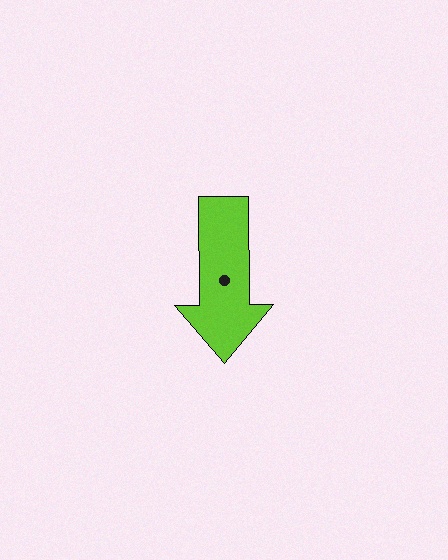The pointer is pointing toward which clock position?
Roughly 6 o'clock.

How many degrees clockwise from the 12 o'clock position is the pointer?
Approximately 180 degrees.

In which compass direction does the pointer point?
South.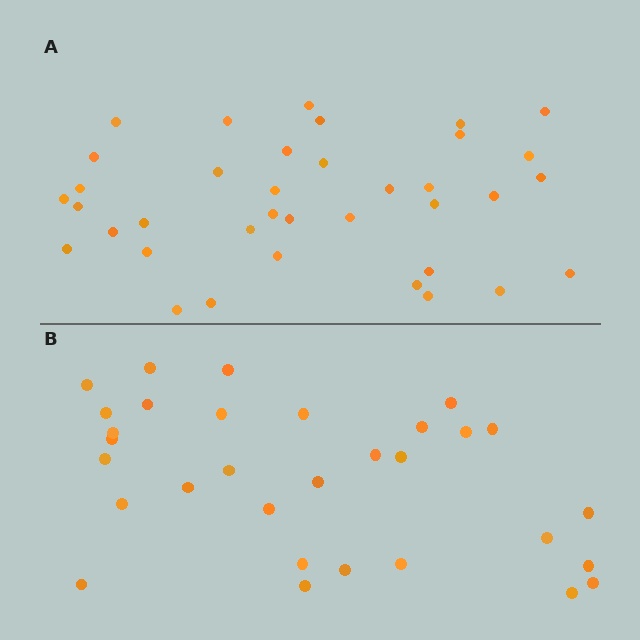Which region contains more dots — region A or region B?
Region A (the top region) has more dots.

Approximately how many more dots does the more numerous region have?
Region A has about 6 more dots than region B.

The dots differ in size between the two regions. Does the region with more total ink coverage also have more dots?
No. Region B has more total ink coverage because its dots are larger, but region A actually contains more individual dots. Total area can be misleading — the number of items is what matters here.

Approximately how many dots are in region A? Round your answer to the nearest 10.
About 40 dots. (The exact count is 37, which rounds to 40.)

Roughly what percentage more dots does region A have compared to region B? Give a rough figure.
About 20% more.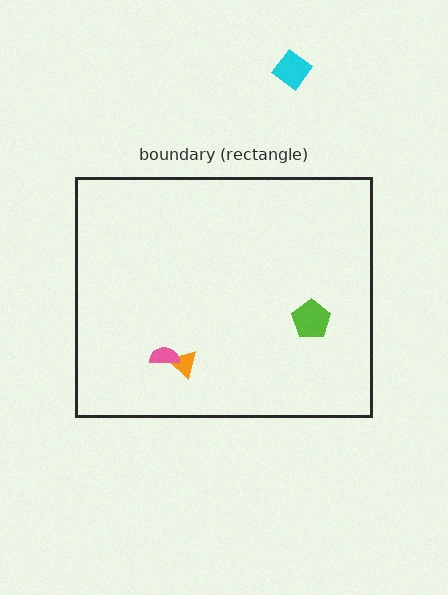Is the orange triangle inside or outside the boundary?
Inside.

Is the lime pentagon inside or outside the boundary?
Inside.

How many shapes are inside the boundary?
3 inside, 1 outside.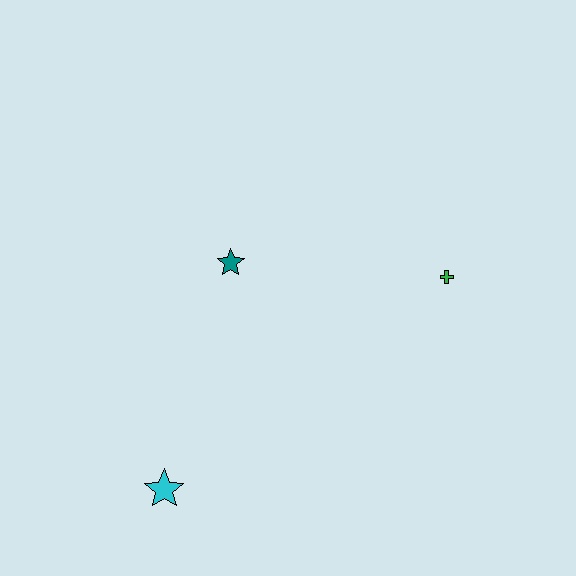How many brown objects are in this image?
There are no brown objects.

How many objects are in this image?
There are 3 objects.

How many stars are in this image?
There are 2 stars.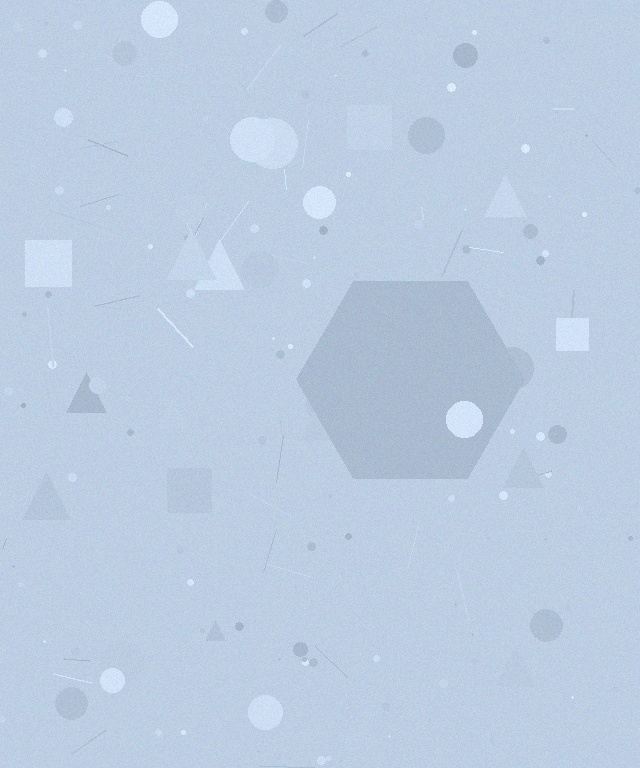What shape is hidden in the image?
A hexagon is hidden in the image.